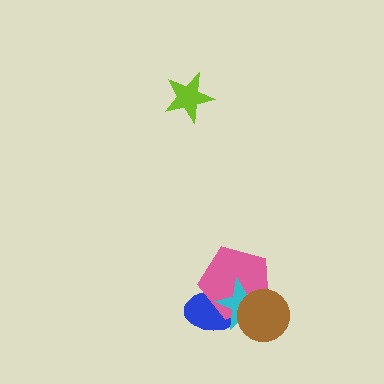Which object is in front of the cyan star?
The brown circle is in front of the cyan star.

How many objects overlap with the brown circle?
3 objects overlap with the brown circle.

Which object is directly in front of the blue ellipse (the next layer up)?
The pink pentagon is directly in front of the blue ellipse.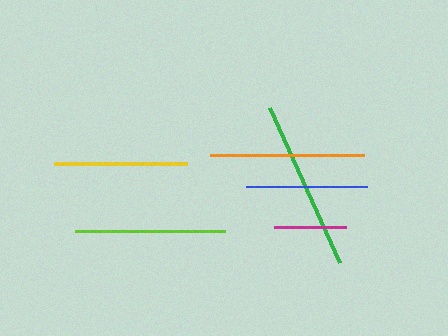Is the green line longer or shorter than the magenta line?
The green line is longer than the magenta line.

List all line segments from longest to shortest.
From longest to shortest: green, orange, lime, yellow, blue, magenta.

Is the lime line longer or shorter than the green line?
The green line is longer than the lime line.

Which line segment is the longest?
The green line is the longest at approximately 170 pixels.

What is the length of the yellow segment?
The yellow segment is approximately 133 pixels long.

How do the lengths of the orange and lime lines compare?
The orange and lime lines are approximately the same length.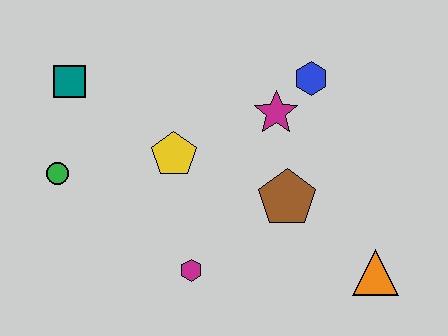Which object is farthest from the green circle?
The orange triangle is farthest from the green circle.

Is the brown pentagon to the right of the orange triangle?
No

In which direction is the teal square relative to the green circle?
The teal square is above the green circle.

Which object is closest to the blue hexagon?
The magenta star is closest to the blue hexagon.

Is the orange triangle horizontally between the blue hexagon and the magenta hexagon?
No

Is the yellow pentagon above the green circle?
Yes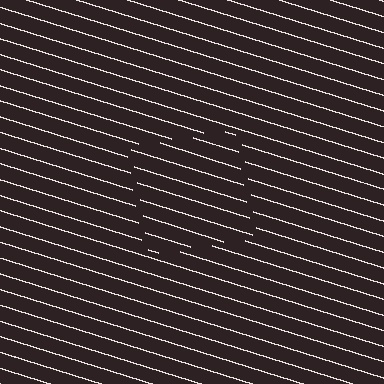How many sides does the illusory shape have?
4 sides — the line-ends trace a square.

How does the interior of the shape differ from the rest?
The interior of the shape contains the same grating, shifted by half a period — the contour is defined by the phase discontinuity where line-ends from the inner and outer gratings abut.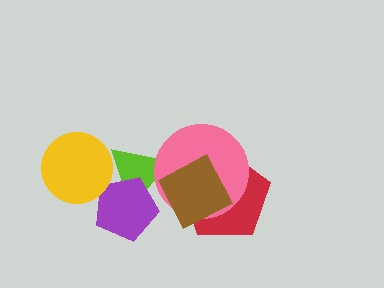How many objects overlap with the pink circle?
3 objects overlap with the pink circle.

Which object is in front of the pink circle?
The brown square is in front of the pink circle.